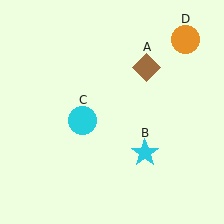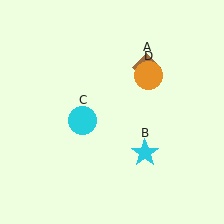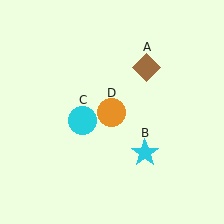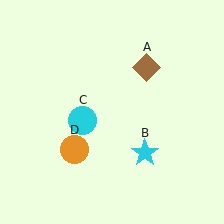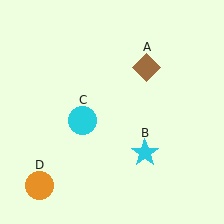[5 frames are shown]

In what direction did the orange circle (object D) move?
The orange circle (object D) moved down and to the left.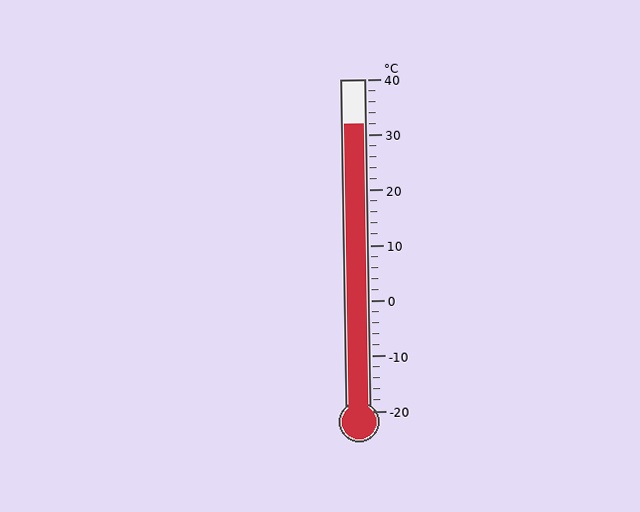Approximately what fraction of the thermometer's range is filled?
The thermometer is filled to approximately 85% of its range.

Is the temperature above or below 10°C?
The temperature is above 10°C.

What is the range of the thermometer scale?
The thermometer scale ranges from -20°C to 40°C.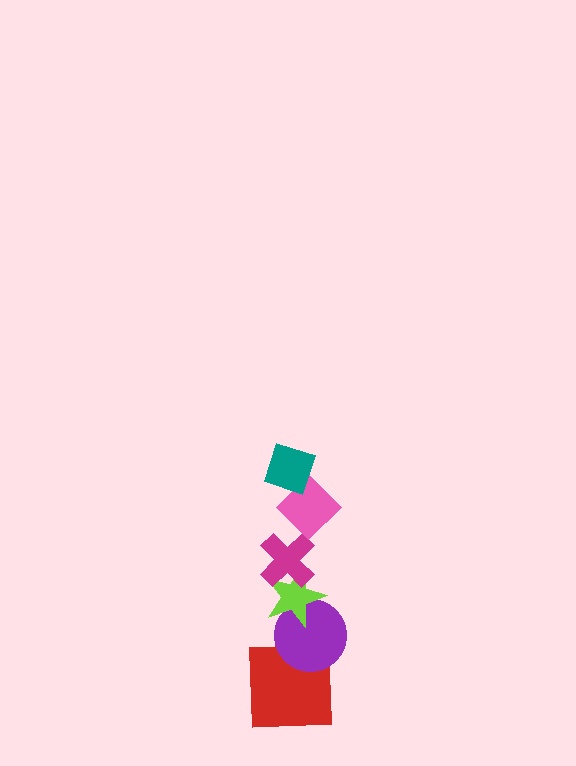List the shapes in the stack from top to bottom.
From top to bottom: the teal diamond, the pink diamond, the magenta cross, the lime star, the purple circle, the red square.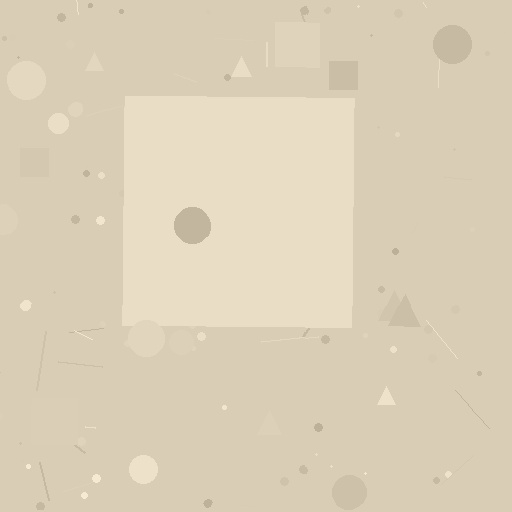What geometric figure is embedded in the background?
A square is embedded in the background.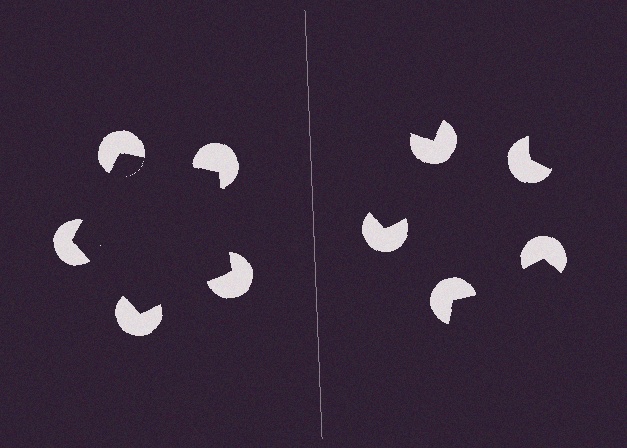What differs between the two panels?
The pac-man discs are positioned identically on both sides; only the wedge orientations differ. On the left they align to a pentagon; on the right they are misaligned.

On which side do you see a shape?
An illusory pentagon appears on the left side. On the right side the wedge cuts are rotated, so no coherent shape forms.